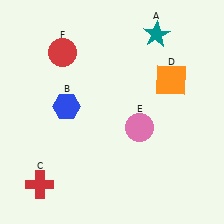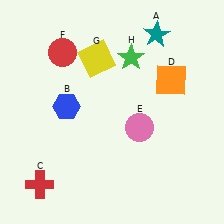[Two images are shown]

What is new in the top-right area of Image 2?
A green star (H) was added in the top-right area of Image 2.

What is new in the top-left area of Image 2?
A yellow square (G) was added in the top-left area of Image 2.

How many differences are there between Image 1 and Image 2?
There are 2 differences between the two images.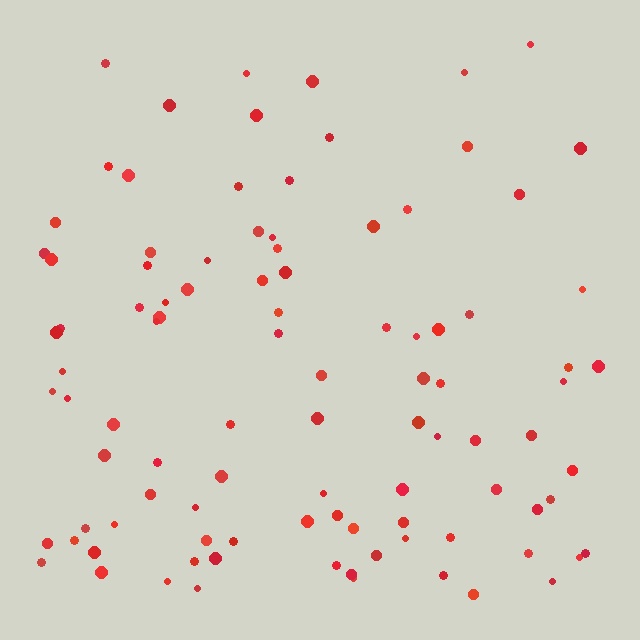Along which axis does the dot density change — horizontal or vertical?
Vertical.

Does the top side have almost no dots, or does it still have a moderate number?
Still a moderate number, just noticeably fewer than the bottom.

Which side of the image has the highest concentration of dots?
The bottom.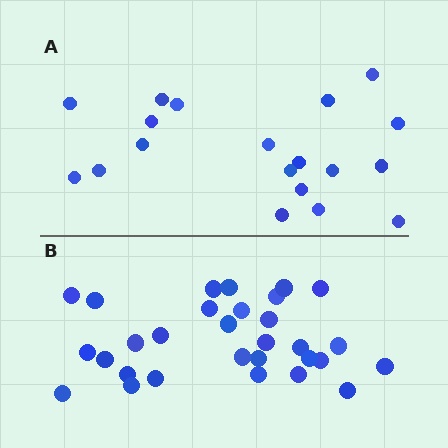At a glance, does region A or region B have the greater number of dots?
Region B (the bottom region) has more dots.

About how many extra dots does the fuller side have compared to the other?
Region B has roughly 12 or so more dots than region A.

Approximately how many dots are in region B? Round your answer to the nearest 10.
About 30 dots.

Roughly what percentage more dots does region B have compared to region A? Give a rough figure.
About 60% more.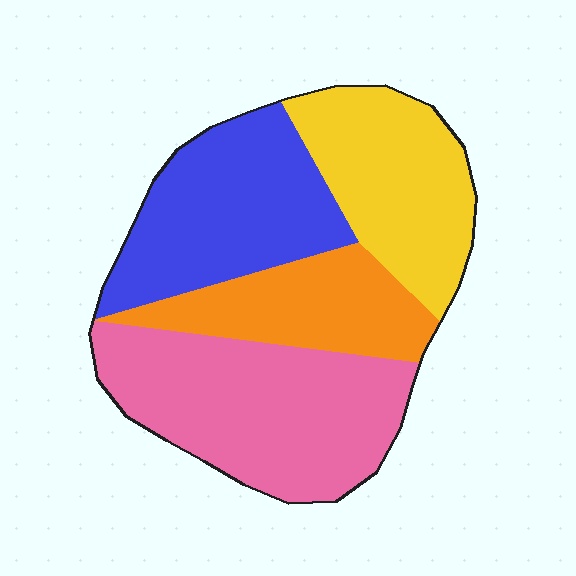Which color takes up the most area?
Pink, at roughly 35%.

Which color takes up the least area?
Orange, at roughly 20%.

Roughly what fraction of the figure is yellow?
Yellow takes up between a sixth and a third of the figure.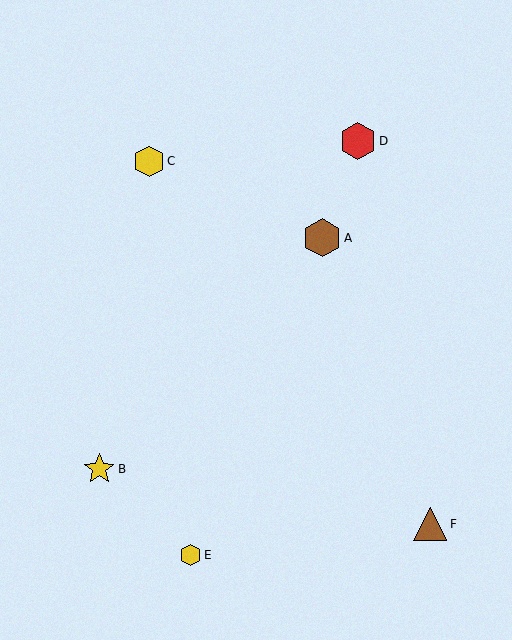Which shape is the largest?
The brown hexagon (labeled A) is the largest.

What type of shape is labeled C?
Shape C is a yellow hexagon.